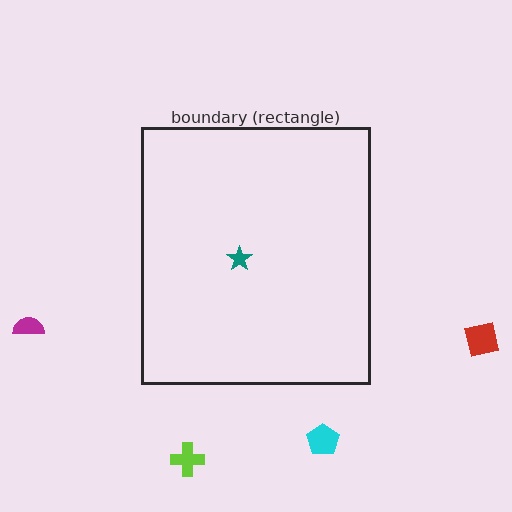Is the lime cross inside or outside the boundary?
Outside.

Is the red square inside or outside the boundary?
Outside.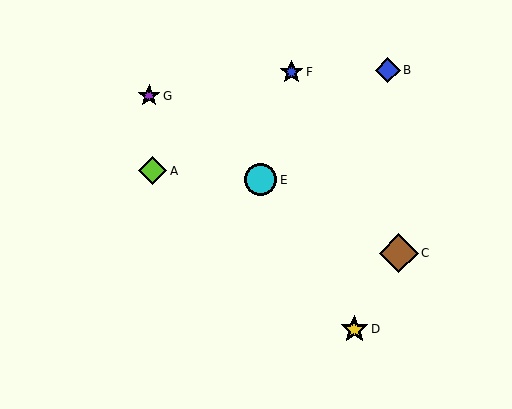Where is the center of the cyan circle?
The center of the cyan circle is at (260, 180).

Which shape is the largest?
The brown diamond (labeled C) is the largest.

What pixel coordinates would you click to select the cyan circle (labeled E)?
Click at (260, 180) to select the cyan circle E.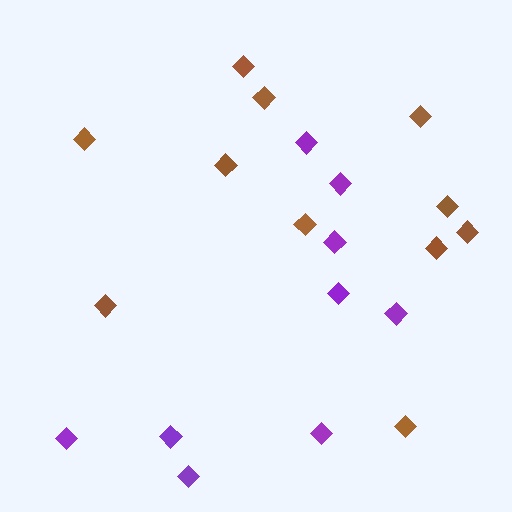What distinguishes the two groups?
There are 2 groups: one group of purple diamonds (9) and one group of brown diamonds (11).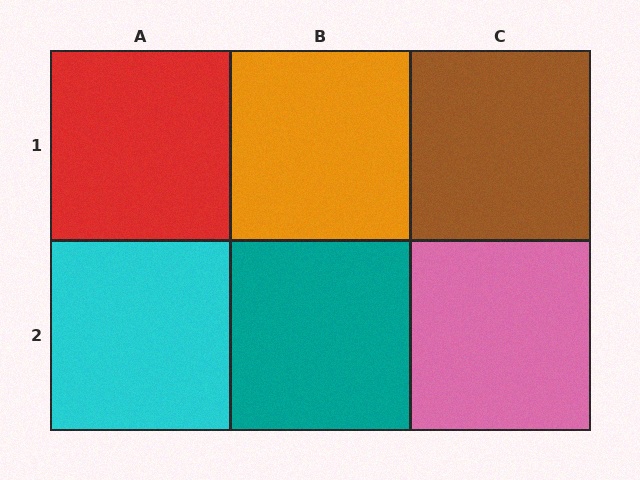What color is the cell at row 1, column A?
Red.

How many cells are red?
1 cell is red.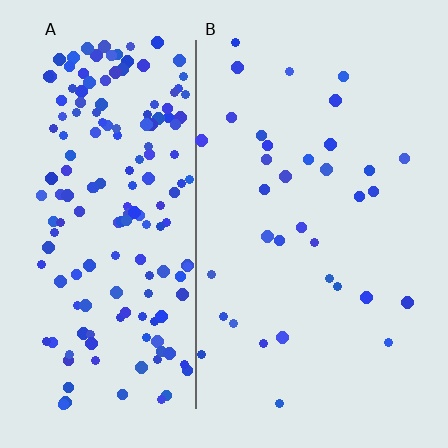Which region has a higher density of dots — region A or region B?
A (the left).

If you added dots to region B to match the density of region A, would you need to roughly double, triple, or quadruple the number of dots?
Approximately quadruple.